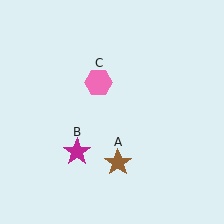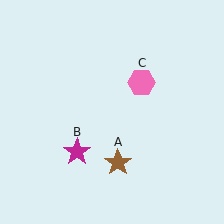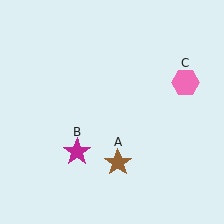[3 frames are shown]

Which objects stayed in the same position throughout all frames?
Brown star (object A) and magenta star (object B) remained stationary.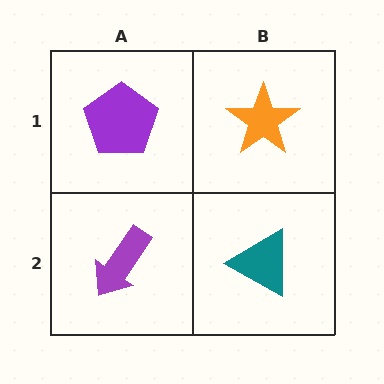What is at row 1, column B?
An orange star.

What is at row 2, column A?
A purple arrow.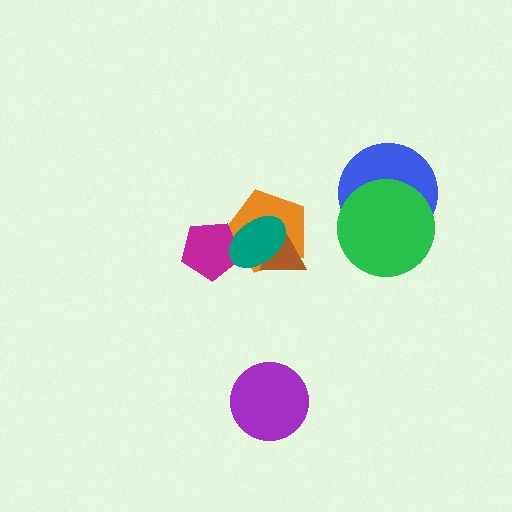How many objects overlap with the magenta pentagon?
2 objects overlap with the magenta pentagon.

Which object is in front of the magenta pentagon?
The teal ellipse is in front of the magenta pentagon.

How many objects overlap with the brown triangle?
2 objects overlap with the brown triangle.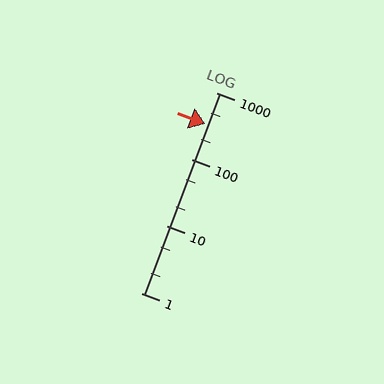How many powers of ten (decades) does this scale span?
The scale spans 3 decades, from 1 to 1000.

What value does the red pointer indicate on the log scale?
The pointer indicates approximately 340.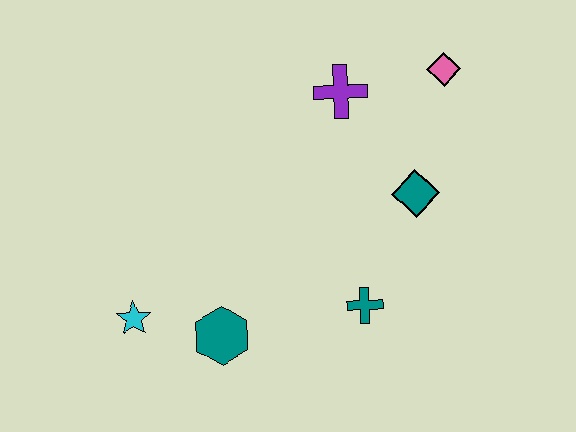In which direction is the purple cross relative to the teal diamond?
The purple cross is above the teal diamond.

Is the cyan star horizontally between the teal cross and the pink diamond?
No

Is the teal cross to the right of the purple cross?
Yes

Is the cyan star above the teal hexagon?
Yes